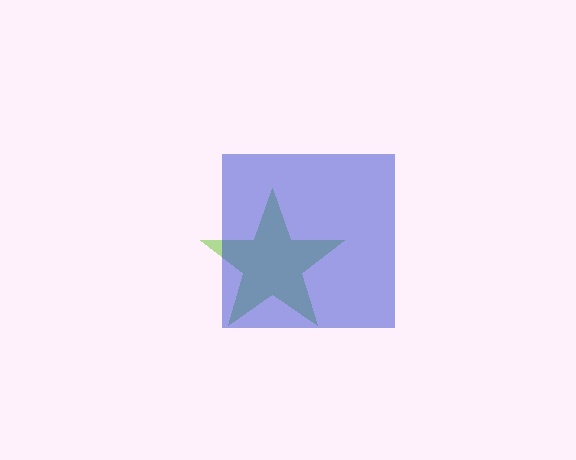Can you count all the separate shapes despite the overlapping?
Yes, there are 2 separate shapes.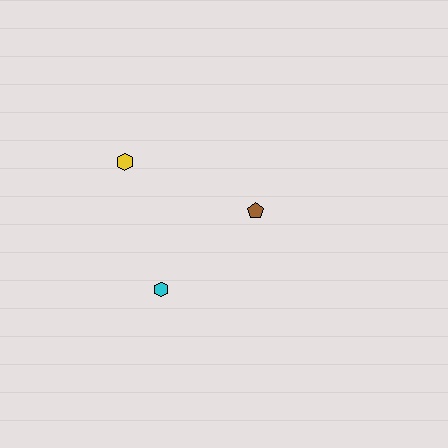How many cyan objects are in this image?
There is 1 cyan object.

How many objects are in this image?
There are 3 objects.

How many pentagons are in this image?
There is 1 pentagon.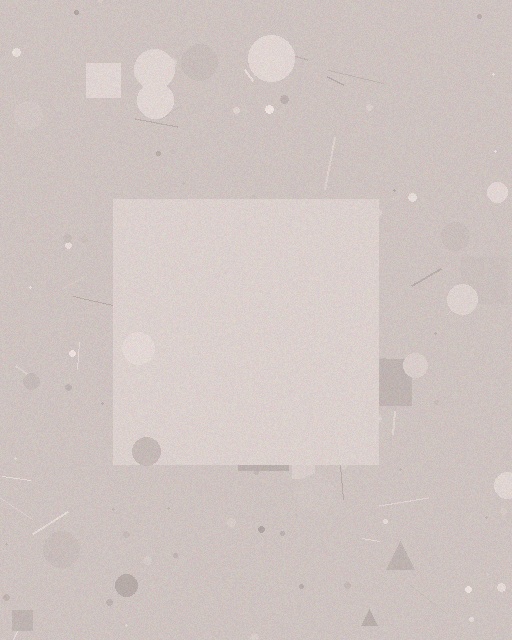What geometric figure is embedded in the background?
A square is embedded in the background.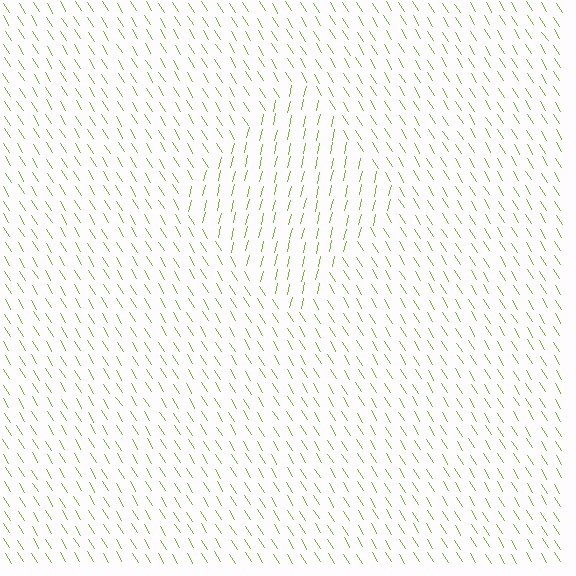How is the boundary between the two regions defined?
The boundary is defined purely by a change in line orientation (approximately 45 degrees difference). All lines are the same color and thickness.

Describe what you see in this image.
The image is filled with small lime line segments. A diamond region in the image has lines oriented differently from the surrounding lines, creating a visible texture boundary.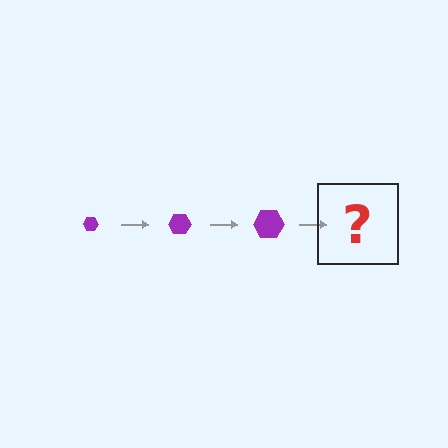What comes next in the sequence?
The next element should be a purple hexagon, larger than the previous one.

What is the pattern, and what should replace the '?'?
The pattern is that the hexagon gets progressively larger each step. The '?' should be a purple hexagon, larger than the previous one.